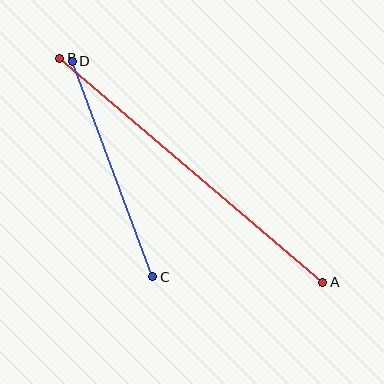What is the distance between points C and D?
The distance is approximately 230 pixels.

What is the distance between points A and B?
The distance is approximately 346 pixels.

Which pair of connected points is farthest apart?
Points A and B are farthest apart.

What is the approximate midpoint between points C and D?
The midpoint is at approximately (113, 169) pixels.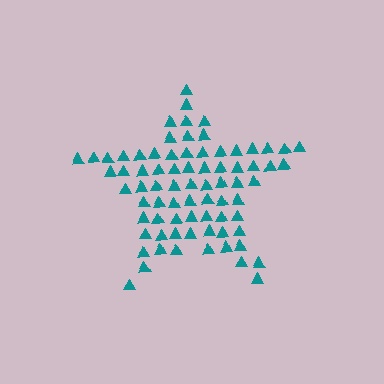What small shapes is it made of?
It is made of small triangles.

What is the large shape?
The large shape is a star.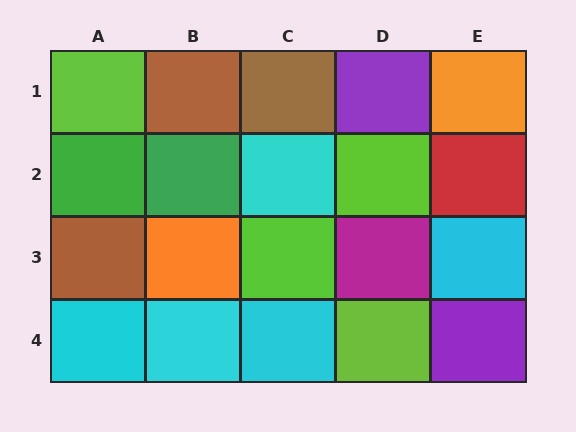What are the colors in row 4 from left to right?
Cyan, cyan, cyan, lime, purple.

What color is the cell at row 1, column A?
Lime.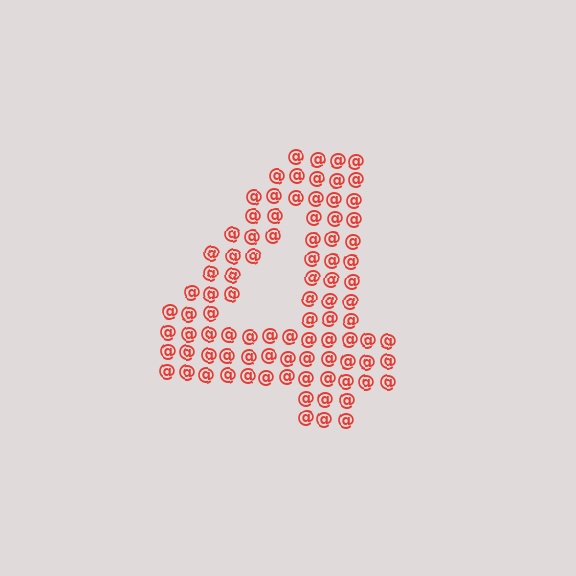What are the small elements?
The small elements are at signs.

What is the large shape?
The large shape is the digit 4.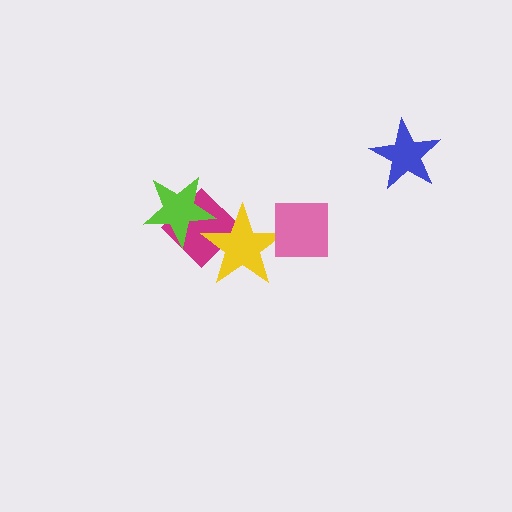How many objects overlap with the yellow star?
3 objects overlap with the yellow star.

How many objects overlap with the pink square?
1 object overlaps with the pink square.